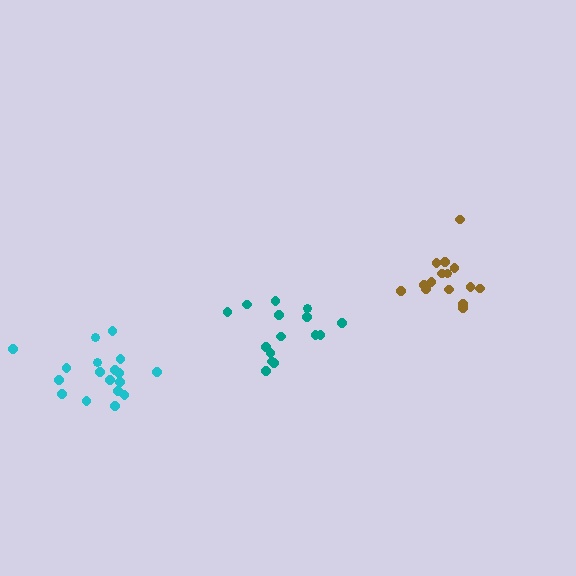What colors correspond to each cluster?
The clusters are colored: cyan, teal, brown.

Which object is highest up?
The brown cluster is topmost.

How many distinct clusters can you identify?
There are 3 distinct clusters.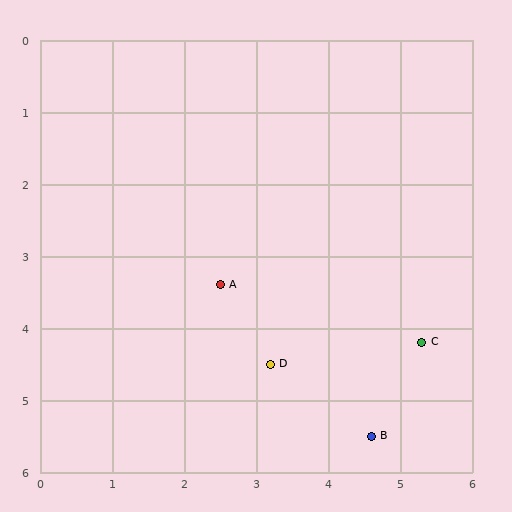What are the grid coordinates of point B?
Point B is at approximately (4.6, 5.5).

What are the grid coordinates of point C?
Point C is at approximately (5.3, 4.2).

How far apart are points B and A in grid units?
Points B and A are about 3.0 grid units apart.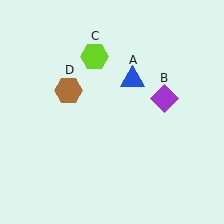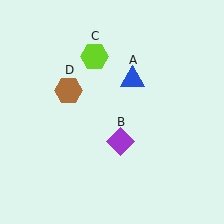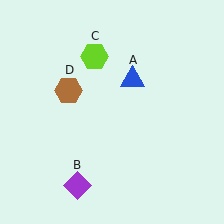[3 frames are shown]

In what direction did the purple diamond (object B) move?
The purple diamond (object B) moved down and to the left.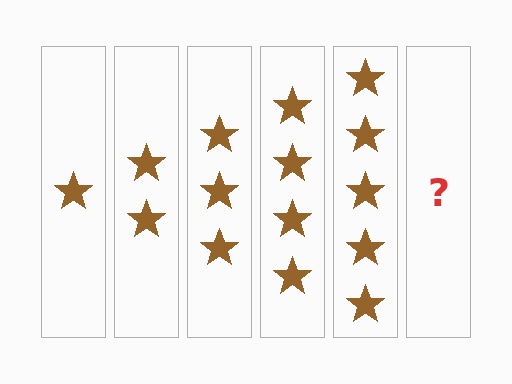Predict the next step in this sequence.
The next step is 6 stars.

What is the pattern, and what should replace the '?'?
The pattern is that each step adds one more star. The '?' should be 6 stars.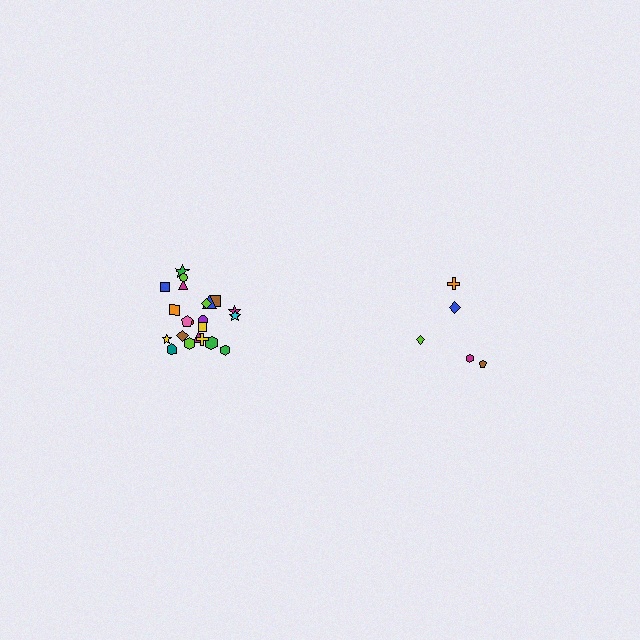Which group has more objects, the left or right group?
The left group.